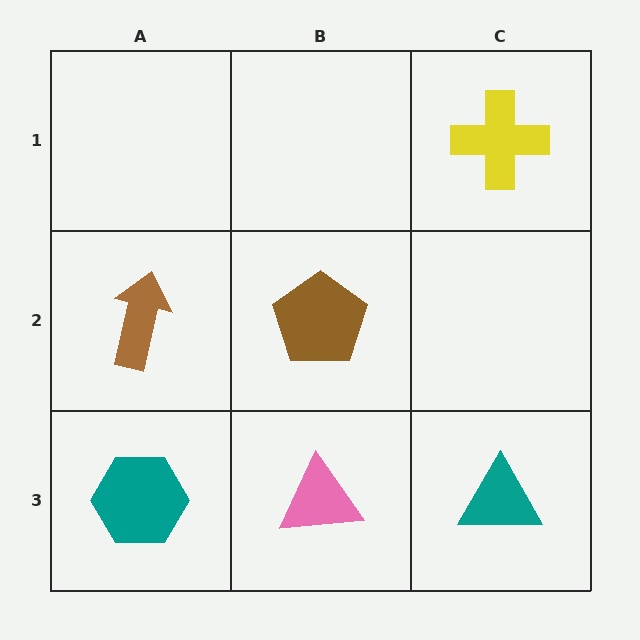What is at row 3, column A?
A teal hexagon.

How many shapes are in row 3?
3 shapes.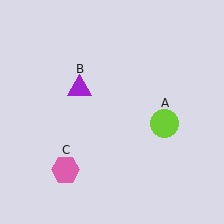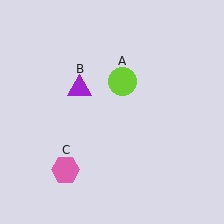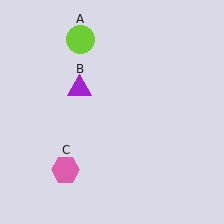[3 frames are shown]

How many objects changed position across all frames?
1 object changed position: lime circle (object A).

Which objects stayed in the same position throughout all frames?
Purple triangle (object B) and pink hexagon (object C) remained stationary.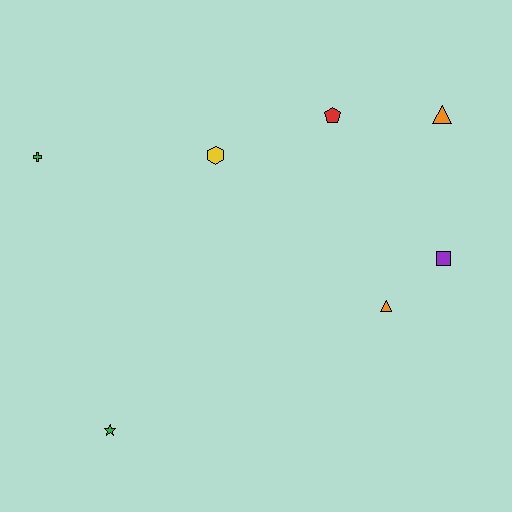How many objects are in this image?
There are 7 objects.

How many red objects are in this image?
There is 1 red object.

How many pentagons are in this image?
There is 1 pentagon.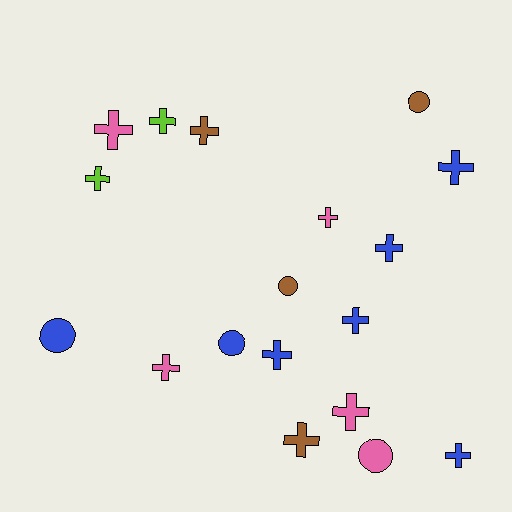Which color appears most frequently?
Blue, with 7 objects.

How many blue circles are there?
There are 2 blue circles.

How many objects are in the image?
There are 18 objects.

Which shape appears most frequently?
Cross, with 13 objects.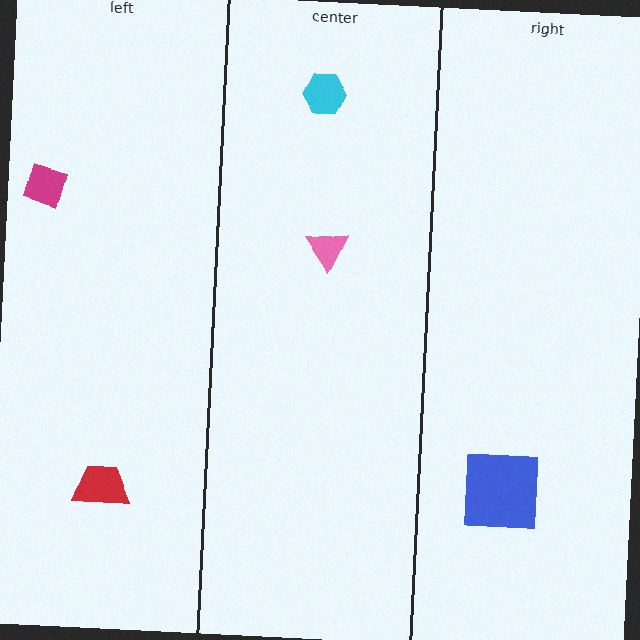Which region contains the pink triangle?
The center region.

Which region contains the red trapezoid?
The left region.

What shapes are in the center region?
The pink triangle, the cyan hexagon.